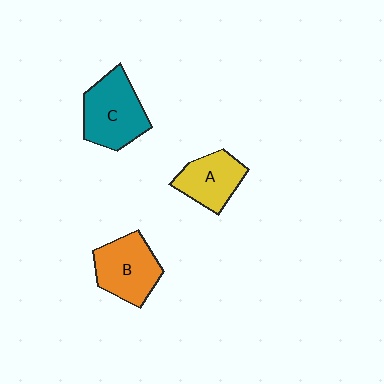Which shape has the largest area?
Shape C (teal).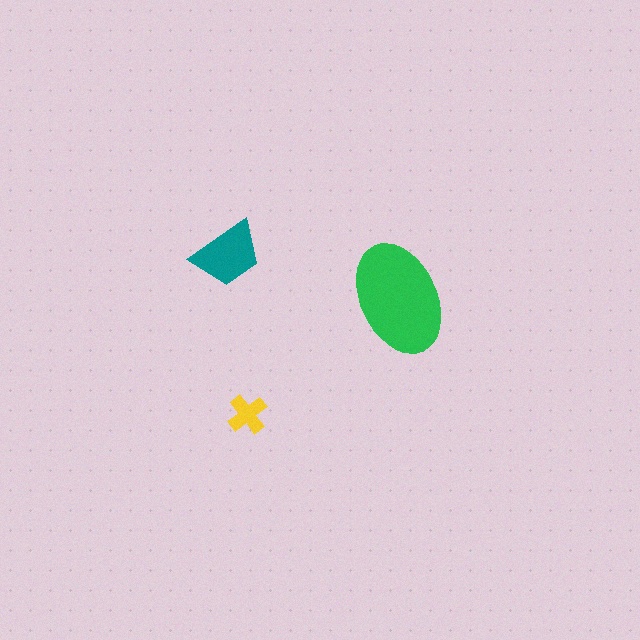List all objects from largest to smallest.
The green ellipse, the teal trapezoid, the yellow cross.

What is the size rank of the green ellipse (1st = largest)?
1st.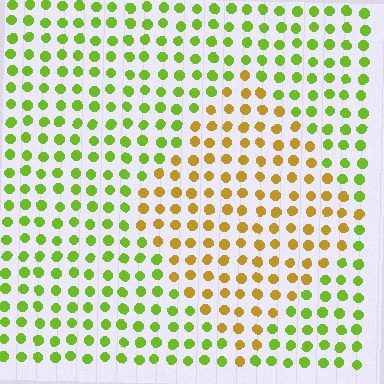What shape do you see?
I see a diamond.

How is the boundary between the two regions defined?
The boundary is defined purely by a slight shift in hue (about 47 degrees). Spacing, size, and orientation are identical on both sides.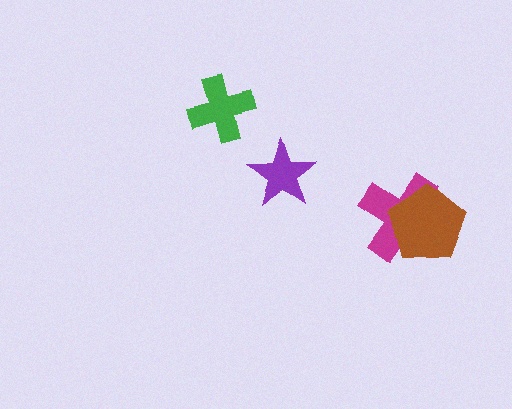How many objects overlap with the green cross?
0 objects overlap with the green cross.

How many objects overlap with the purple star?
0 objects overlap with the purple star.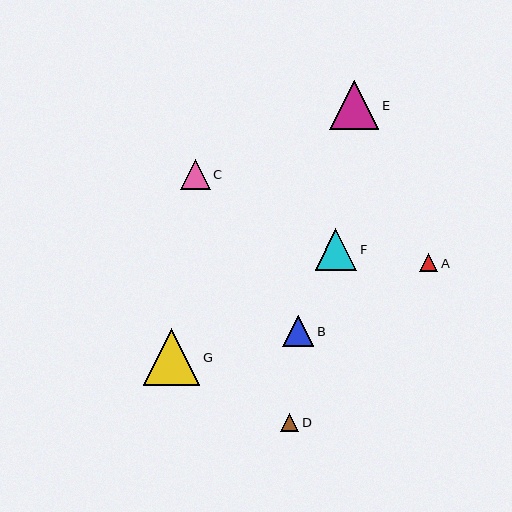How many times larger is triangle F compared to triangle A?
Triangle F is approximately 2.3 times the size of triangle A.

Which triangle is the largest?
Triangle G is the largest with a size of approximately 56 pixels.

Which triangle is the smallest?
Triangle A is the smallest with a size of approximately 18 pixels.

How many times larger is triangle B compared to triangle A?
Triangle B is approximately 1.7 times the size of triangle A.